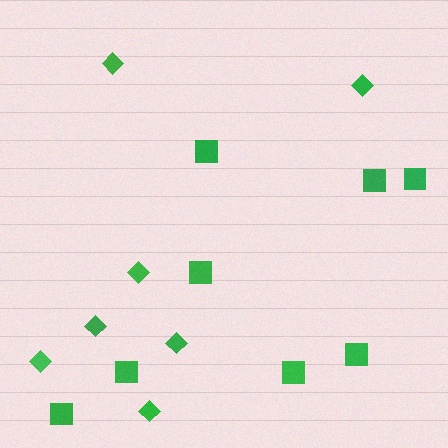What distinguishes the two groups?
There are 2 groups: one group of squares (8) and one group of diamonds (7).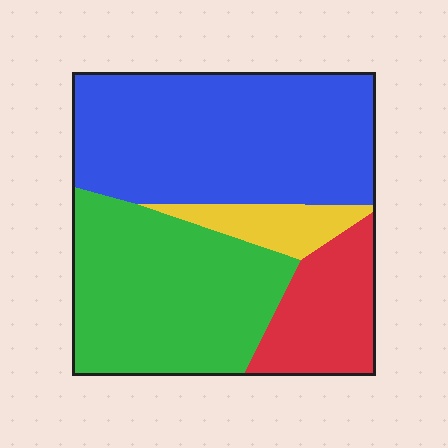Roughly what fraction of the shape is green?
Green takes up about one third (1/3) of the shape.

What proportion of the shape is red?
Red takes up less than a quarter of the shape.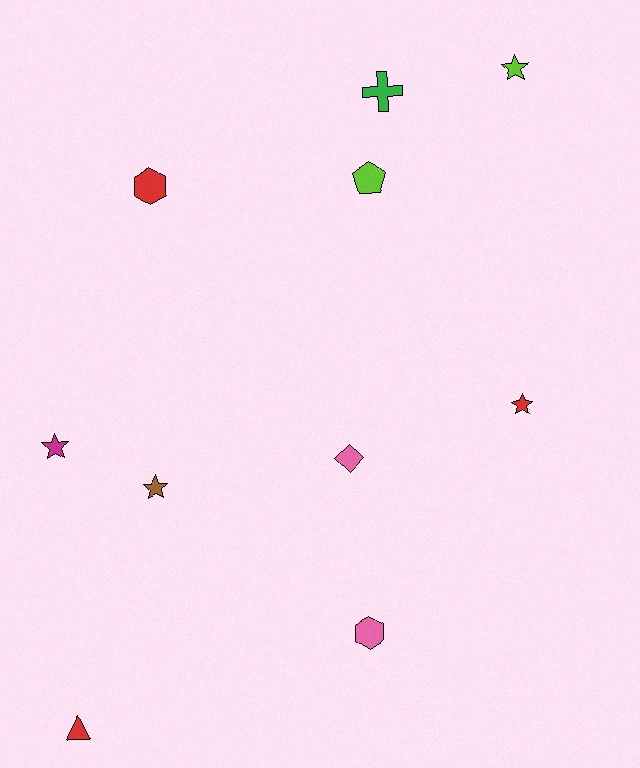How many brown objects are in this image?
There is 1 brown object.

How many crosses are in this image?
There is 1 cross.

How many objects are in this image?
There are 10 objects.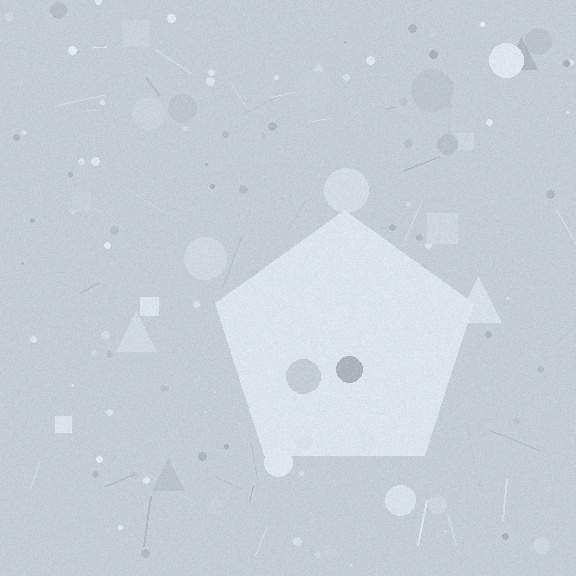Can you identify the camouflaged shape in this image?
The camouflaged shape is a pentagon.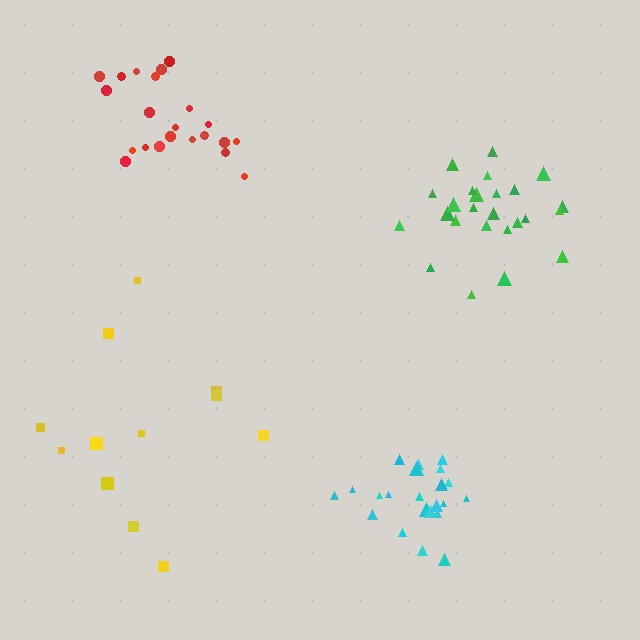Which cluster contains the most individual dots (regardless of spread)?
Green (25).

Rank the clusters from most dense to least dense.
cyan, red, green, yellow.